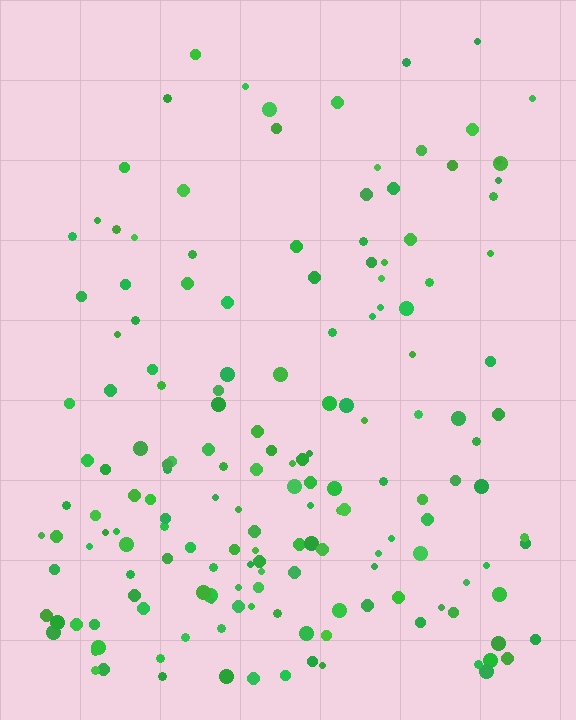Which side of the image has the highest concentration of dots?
The bottom.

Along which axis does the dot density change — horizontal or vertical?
Vertical.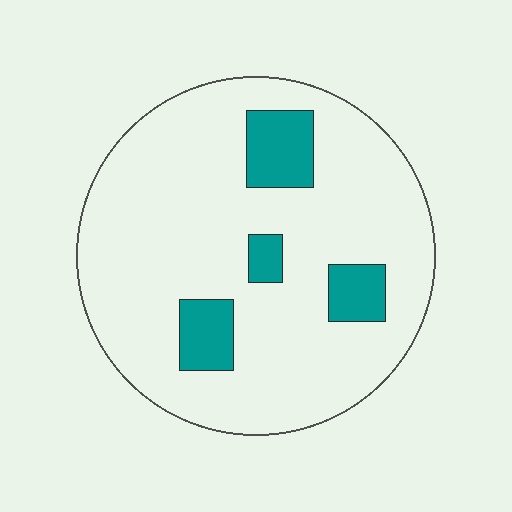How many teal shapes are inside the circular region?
4.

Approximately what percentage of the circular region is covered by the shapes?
Approximately 15%.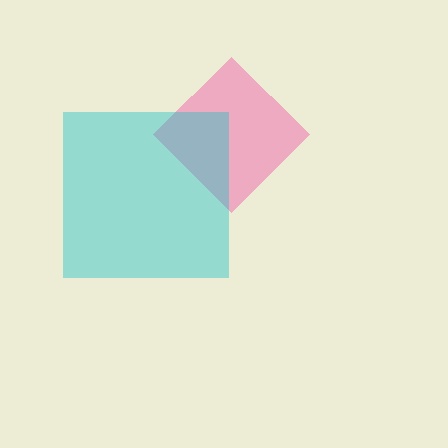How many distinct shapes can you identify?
There are 2 distinct shapes: a pink diamond, a cyan square.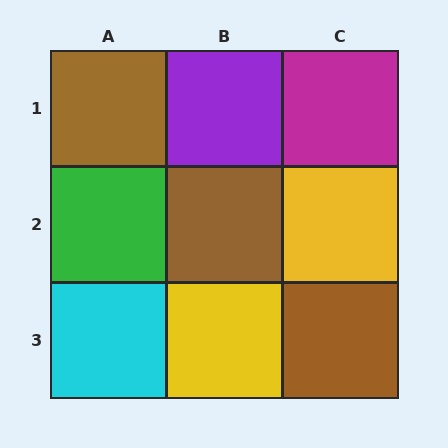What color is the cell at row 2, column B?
Brown.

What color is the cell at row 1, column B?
Purple.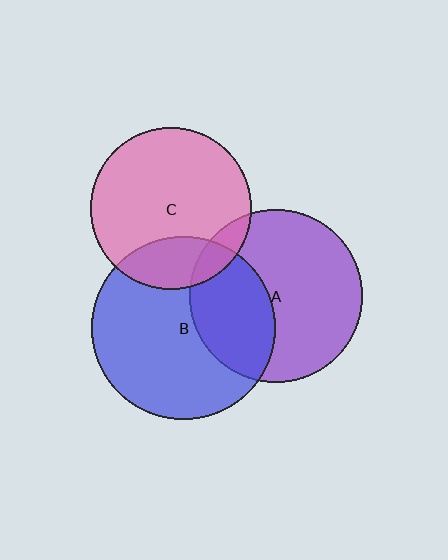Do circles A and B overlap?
Yes.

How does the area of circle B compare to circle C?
Approximately 1.3 times.